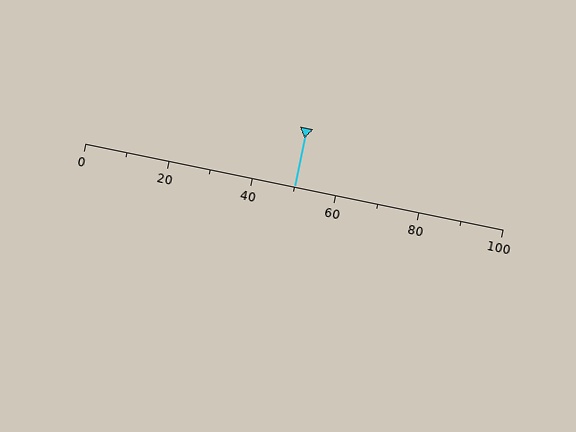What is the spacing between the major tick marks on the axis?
The major ticks are spaced 20 apart.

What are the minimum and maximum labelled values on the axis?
The axis runs from 0 to 100.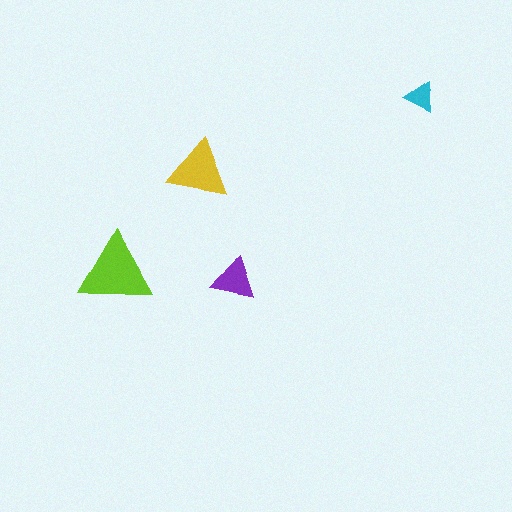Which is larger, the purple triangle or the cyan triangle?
The purple one.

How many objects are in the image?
There are 4 objects in the image.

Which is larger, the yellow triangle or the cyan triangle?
The yellow one.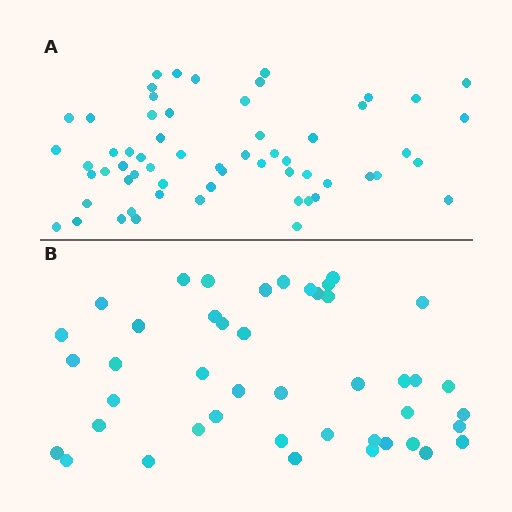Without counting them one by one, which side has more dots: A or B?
Region A (the top region) has more dots.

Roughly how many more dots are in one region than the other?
Region A has approximately 15 more dots than region B.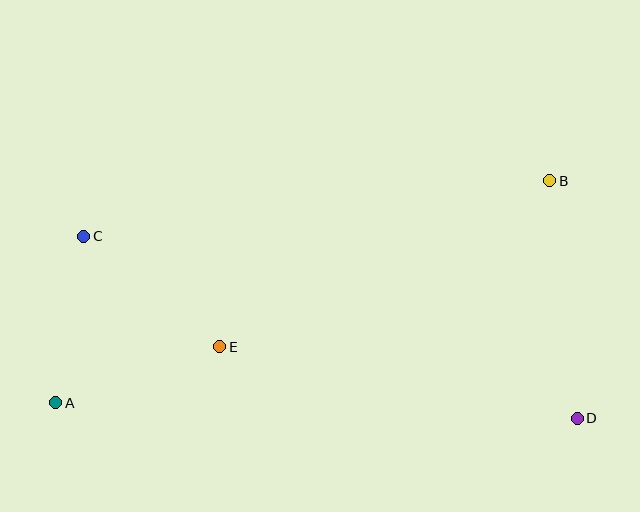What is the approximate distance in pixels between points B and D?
The distance between B and D is approximately 239 pixels.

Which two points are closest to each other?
Points A and C are closest to each other.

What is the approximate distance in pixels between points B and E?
The distance between B and E is approximately 370 pixels.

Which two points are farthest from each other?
Points A and B are farthest from each other.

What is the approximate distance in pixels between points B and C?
The distance between B and C is approximately 470 pixels.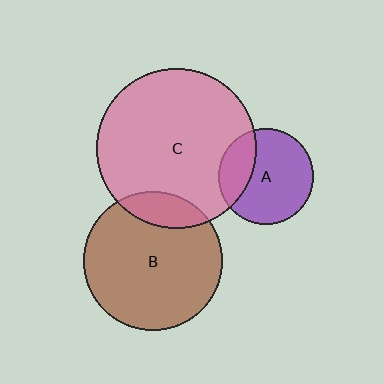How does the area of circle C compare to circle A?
Approximately 2.8 times.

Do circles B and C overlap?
Yes.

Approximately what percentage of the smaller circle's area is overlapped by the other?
Approximately 15%.